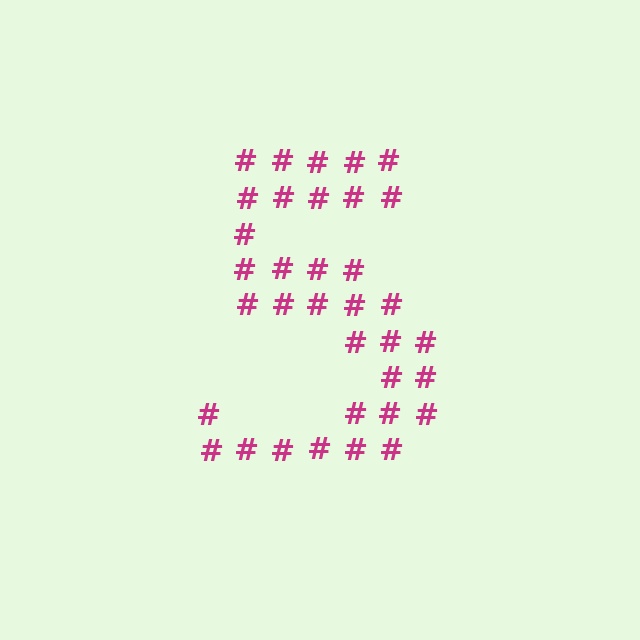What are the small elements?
The small elements are hash symbols.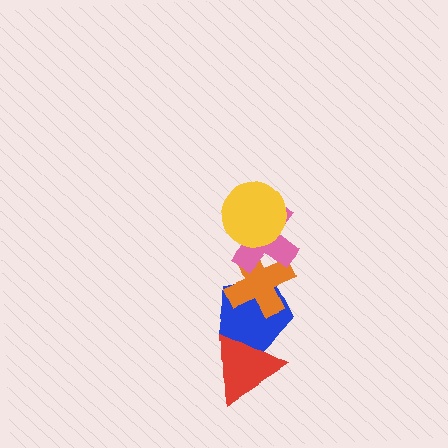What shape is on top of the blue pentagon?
The orange cross is on top of the blue pentagon.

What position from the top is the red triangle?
The red triangle is 5th from the top.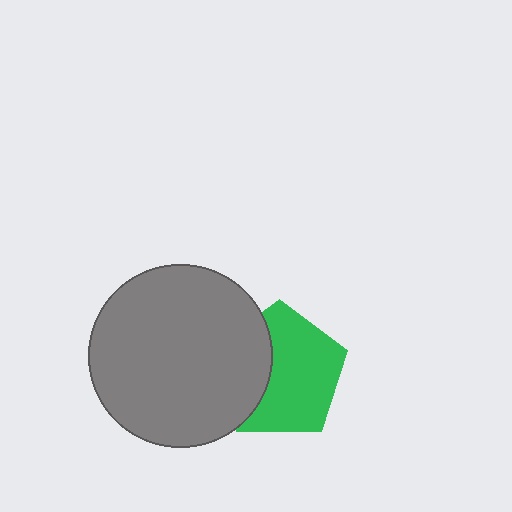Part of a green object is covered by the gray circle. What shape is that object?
It is a pentagon.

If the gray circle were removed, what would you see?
You would see the complete green pentagon.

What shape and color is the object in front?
The object in front is a gray circle.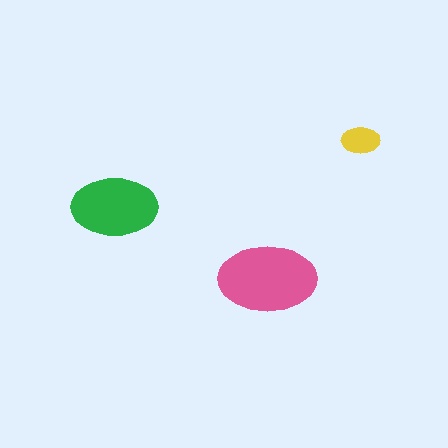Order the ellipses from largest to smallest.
the pink one, the green one, the yellow one.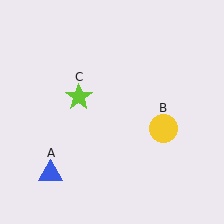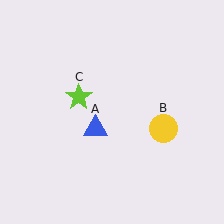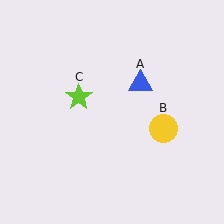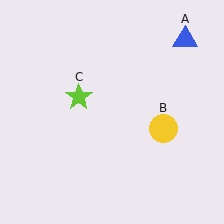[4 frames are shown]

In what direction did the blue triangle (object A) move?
The blue triangle (object A) moved up and to the right.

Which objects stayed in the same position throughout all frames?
Yellow circle (object B) and lime star (object C) remained stationary.